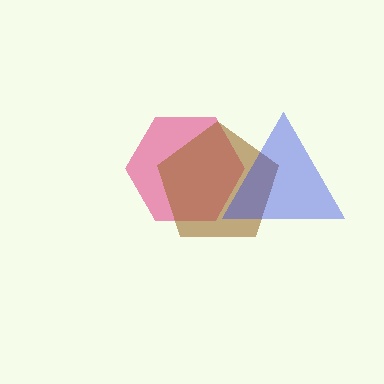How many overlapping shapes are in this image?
There are 3 overlapping shapes in the image.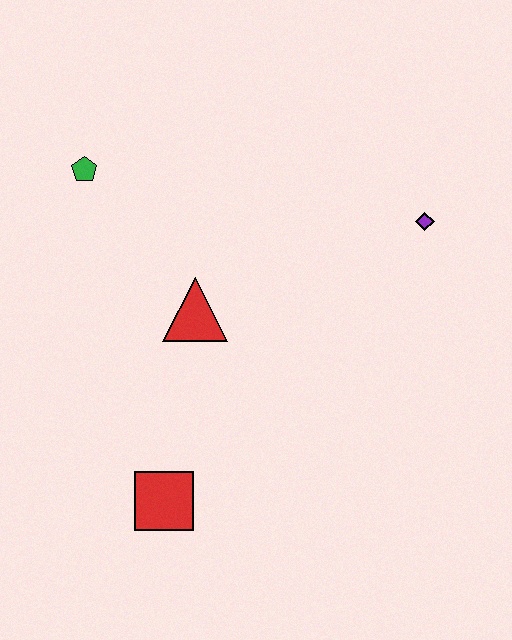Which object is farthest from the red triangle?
The purple diamond is farthest from the red triangle.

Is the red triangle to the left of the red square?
No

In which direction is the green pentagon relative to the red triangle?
The green pentagon is above the red triangle.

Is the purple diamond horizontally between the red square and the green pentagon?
No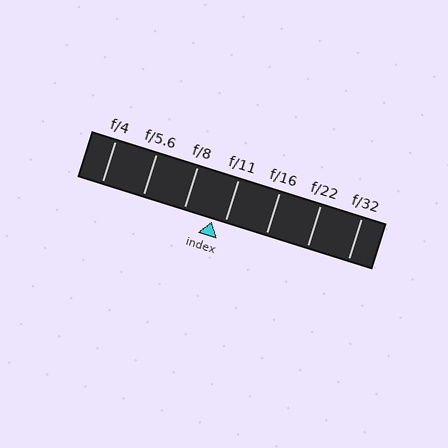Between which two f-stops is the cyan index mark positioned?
The index mark is between f/8 and f/11.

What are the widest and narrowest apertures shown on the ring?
The widest aperture shown is f/4 and the narrowest is f/32.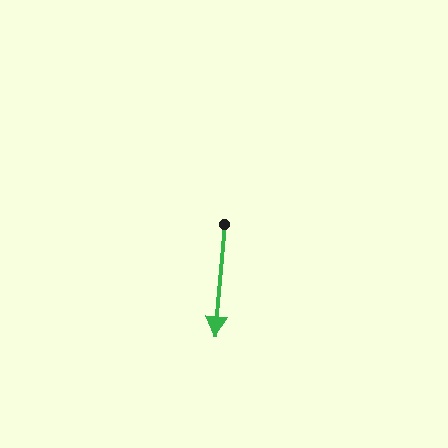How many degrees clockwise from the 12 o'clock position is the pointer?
Approximately 185 degrees.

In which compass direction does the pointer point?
South.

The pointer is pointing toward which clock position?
Roughly 6 o'clock.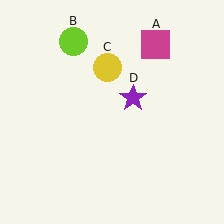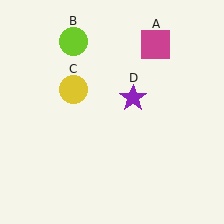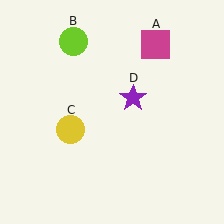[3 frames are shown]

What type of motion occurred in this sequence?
The yellow circle (object C) rotated counterclockwise around the center of the scene.